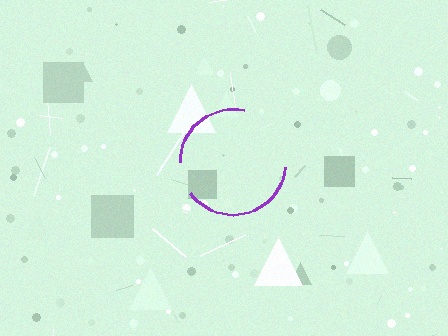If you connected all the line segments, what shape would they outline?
They would outline a circle.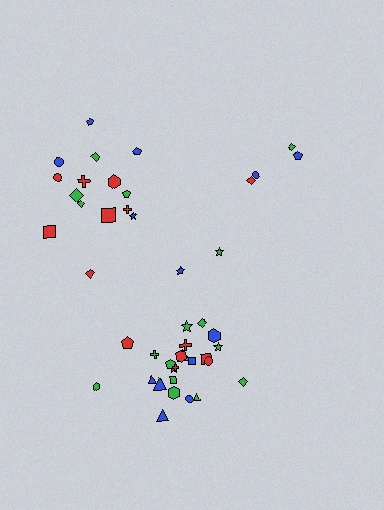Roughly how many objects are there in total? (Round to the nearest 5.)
Roughly 45 objects in total.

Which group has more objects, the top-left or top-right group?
The top-left group.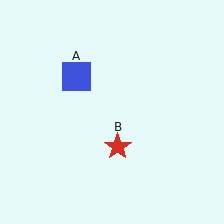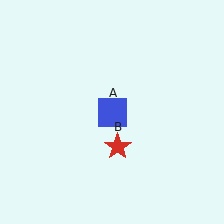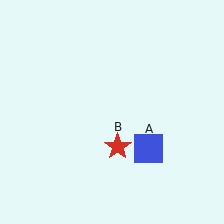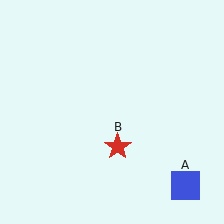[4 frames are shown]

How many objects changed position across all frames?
1 object changed position: blue square (object A).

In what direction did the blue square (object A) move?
The blue square (object A) moved down and to the right.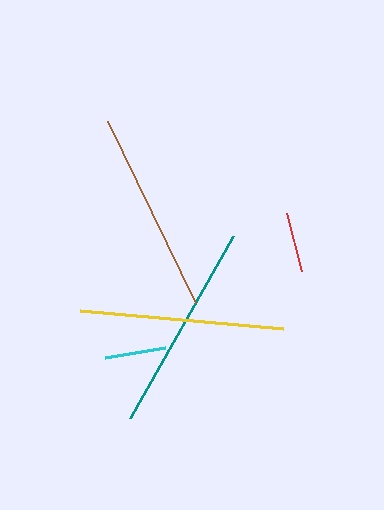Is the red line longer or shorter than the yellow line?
The yellow line is longer than the red line.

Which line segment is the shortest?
The red line is the shortest at approximately 61 pixels.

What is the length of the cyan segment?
The cyan segment is approximately 61 pixels long.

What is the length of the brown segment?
The brown segment is approximately 202 pixels long.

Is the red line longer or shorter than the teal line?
The teal line is longer than the red line.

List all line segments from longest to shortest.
From longest to shortest: teal, yellow, brown, cyan, red.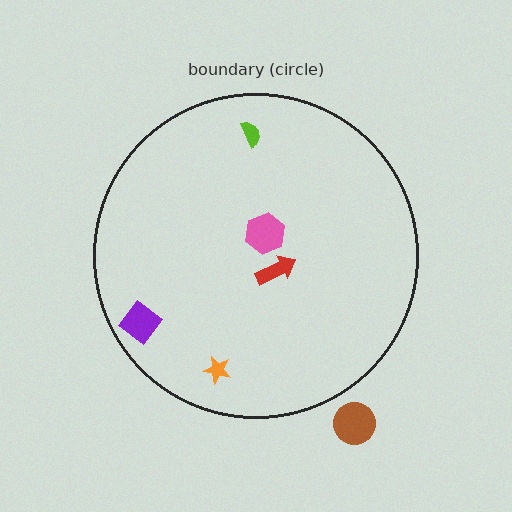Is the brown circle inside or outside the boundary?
Outside.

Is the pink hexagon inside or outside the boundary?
Inside.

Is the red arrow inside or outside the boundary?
Inside.